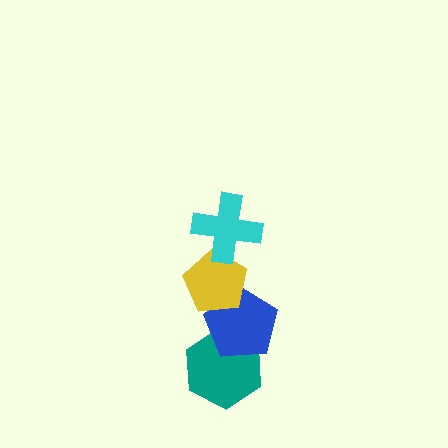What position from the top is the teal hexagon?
The teal hexagon is 4th from the top.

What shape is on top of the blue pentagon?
The yellow pentagon is on top of the blue pentagon.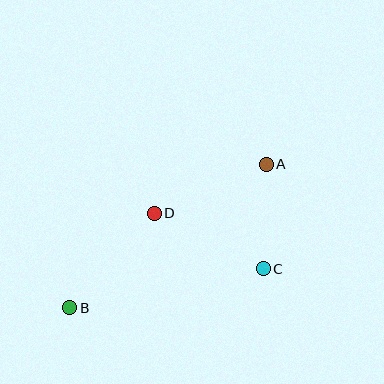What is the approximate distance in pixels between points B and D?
The distance between B and D is approximately 127 pixels.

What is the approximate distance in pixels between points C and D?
The distance between C and D is approximately 122 pixels.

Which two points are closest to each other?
Points A and C are closest to each other.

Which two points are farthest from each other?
Points A and B are farthest from each other.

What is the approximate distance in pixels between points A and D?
The distance between A and D is approximately 123 pixels.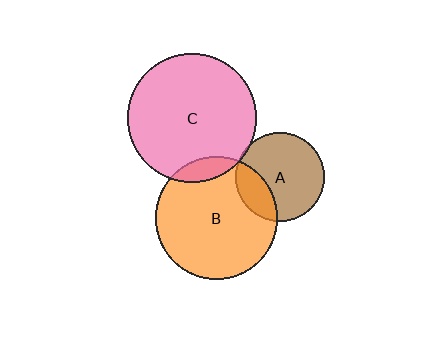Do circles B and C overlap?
Yes.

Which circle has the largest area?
Circle C (pink).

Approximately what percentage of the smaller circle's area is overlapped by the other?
Approximately 10%.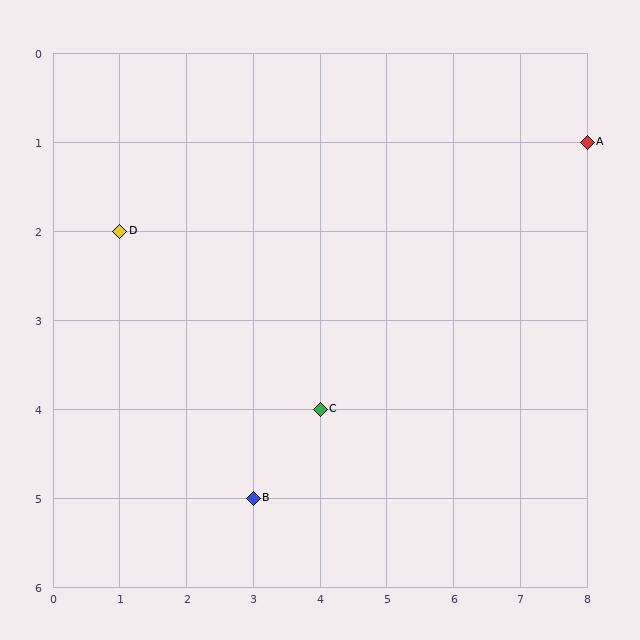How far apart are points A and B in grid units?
Points A and B are 5 columns and 4 rows apart (about 6.4 grid units diagonally).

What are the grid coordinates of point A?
Point A is at grid coordinates (8, 1).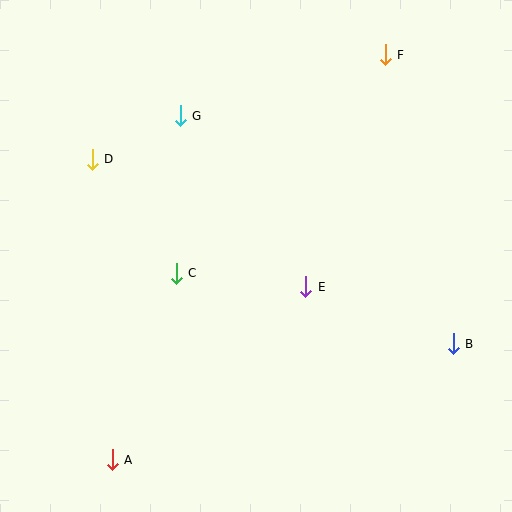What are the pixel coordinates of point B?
Point B is at (453, 344).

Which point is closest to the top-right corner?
Point F is closest to the top-right corner.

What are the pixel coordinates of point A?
Point A is at (112, 460).